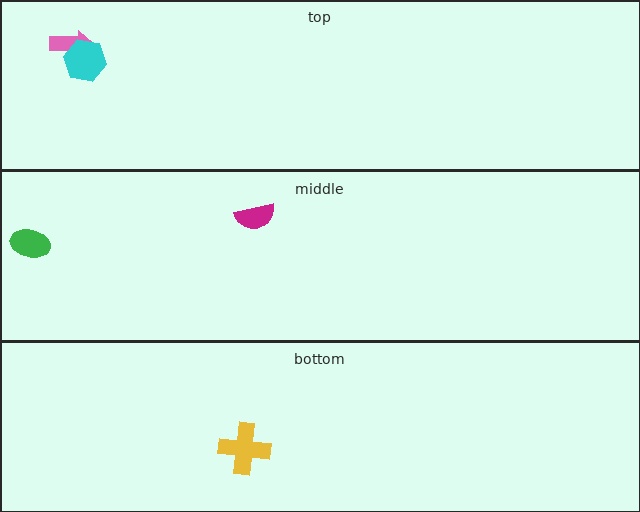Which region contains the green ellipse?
The middle region.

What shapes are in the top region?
The pink arrow, the cyan hexagon.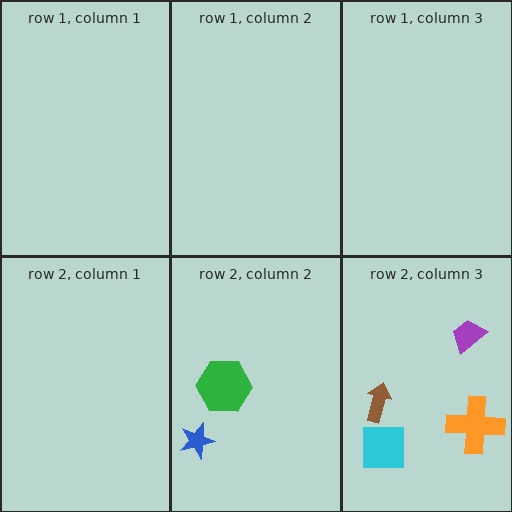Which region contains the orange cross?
The row 2, column 3 region.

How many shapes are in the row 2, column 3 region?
4.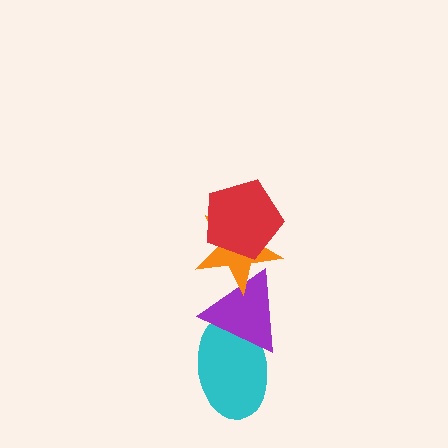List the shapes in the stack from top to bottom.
From top to bottom: the red pentagon, the orange star, the purple triangle, the cyan ellipse.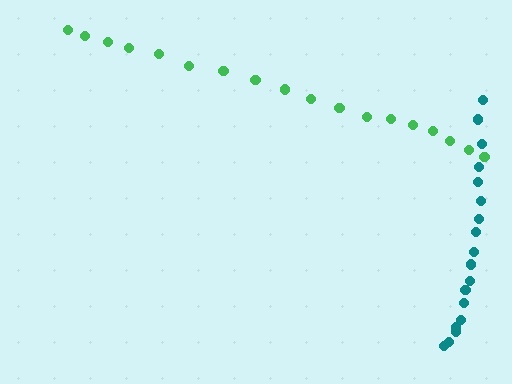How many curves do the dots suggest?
There are 2 distinct paths.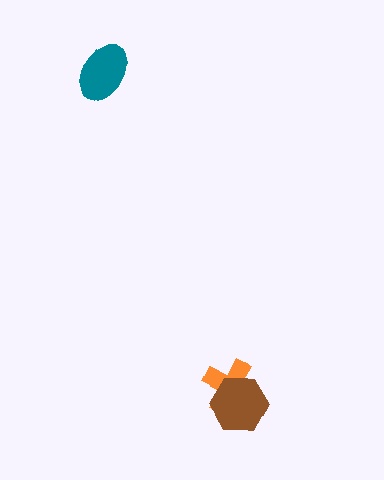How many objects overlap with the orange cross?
1 object overlaps with the orange cross.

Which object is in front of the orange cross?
The brown hexagon is in front of the orange cross.